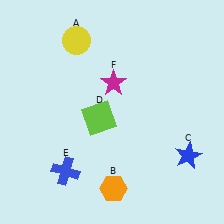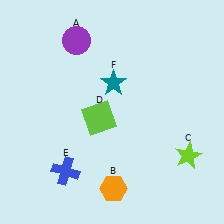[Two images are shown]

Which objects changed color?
A changed from yellow to purple. C changed from blue to lime. F changed from magenta to teal.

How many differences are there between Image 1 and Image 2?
There are 3 differences between the two images.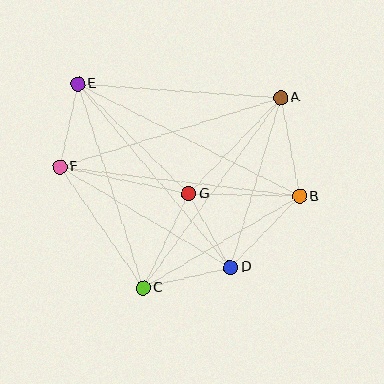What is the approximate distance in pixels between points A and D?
The distance between A and D is approximately 177 pixels.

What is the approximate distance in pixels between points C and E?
The distance between C and E is approximately 214 pixels.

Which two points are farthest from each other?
Points B and E are farthest from each other.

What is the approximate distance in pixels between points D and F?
The distance between D and F is approximately 198 pixels.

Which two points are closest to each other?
Points D and G are closest to each other.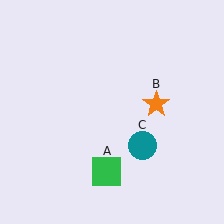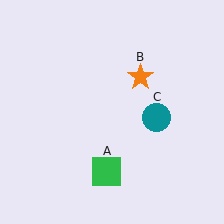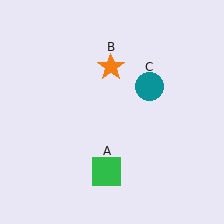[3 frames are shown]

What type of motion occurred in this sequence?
The orange star (object B), teal circle (object C) rotated counterclockwise around the center of the scene.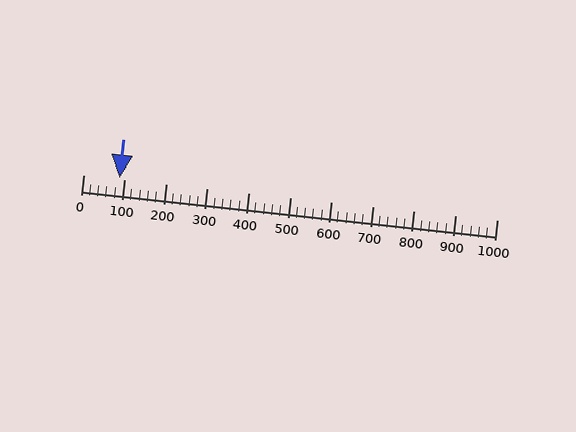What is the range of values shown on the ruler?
The ruler shows values from 0 to 1000.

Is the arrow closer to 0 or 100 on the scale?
The arrow is closer to 100.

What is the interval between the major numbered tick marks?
The major tick marks are spaced 100 units apart.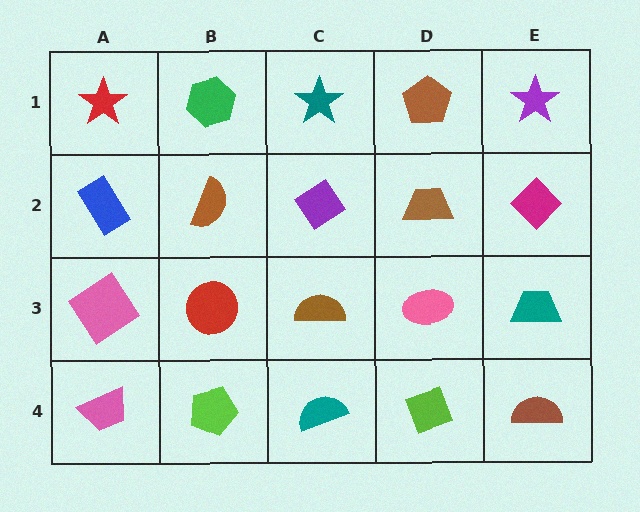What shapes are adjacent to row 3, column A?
A blue rectangle (row 2, column A), a pink trapezoid (row 4, column A), a red circle (row 3, column B).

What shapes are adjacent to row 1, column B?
A brown semicircle (row 2, column B), a red star (row 1, column A), a teal star (row 1, column C).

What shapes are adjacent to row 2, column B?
A green hexagon (row 1, column B), a red circle (row 3, column B), a blue rectangle (row 2, column A), a purple diamond (row 2, column C).